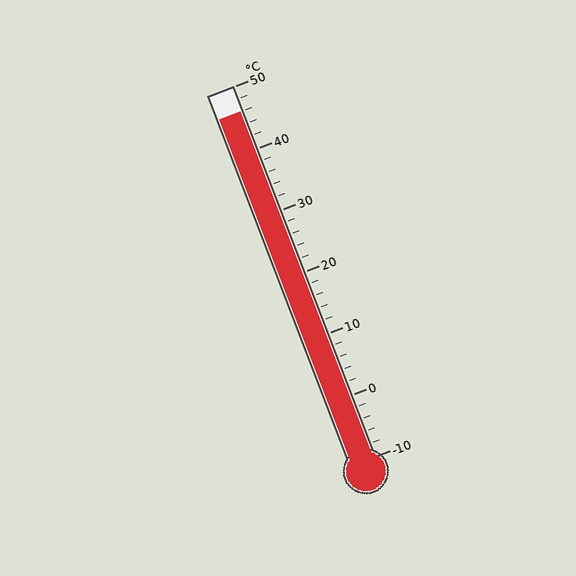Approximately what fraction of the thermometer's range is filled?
The thermometer is filled to approximately 95% of its range.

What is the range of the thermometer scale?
The thermometer scale ranges from -10°C to 50°C.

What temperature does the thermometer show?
The thermometer shows approximately 46°C.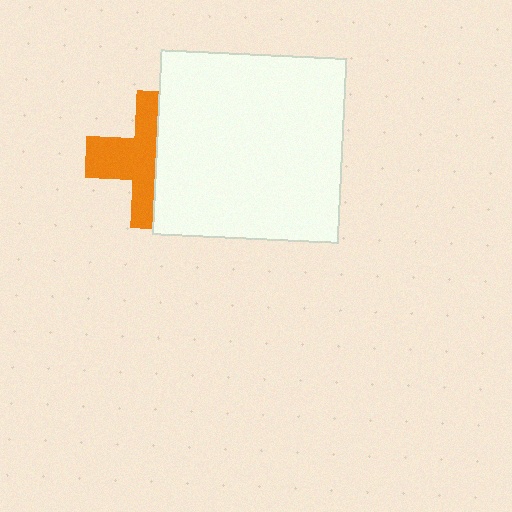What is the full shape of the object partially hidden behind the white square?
The partially hidden object is an orange cross.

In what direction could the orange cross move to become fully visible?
The orange cross could move left. That would shift it out from behind the white square entirely.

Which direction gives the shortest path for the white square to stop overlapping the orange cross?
Moving right gives the shortest separation.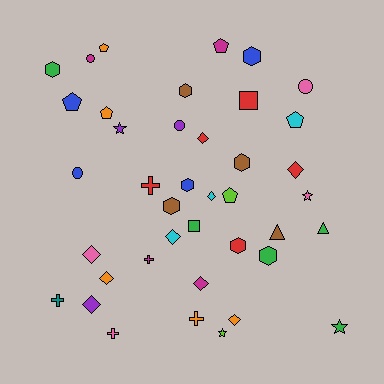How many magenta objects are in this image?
There are 4 magenta objects.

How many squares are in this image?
There are 2 squares.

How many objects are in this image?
There are 40 objects.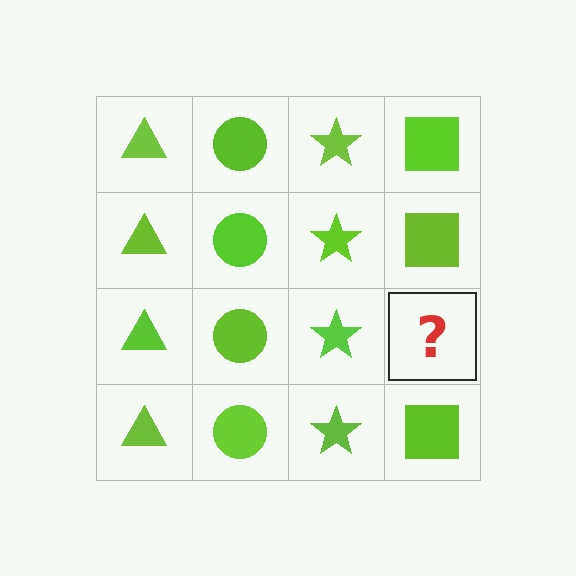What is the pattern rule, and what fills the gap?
The rule is that each column has a consistent shape. The gap should be filled with a lime square.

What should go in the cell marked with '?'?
The missing cell should contain a lime square.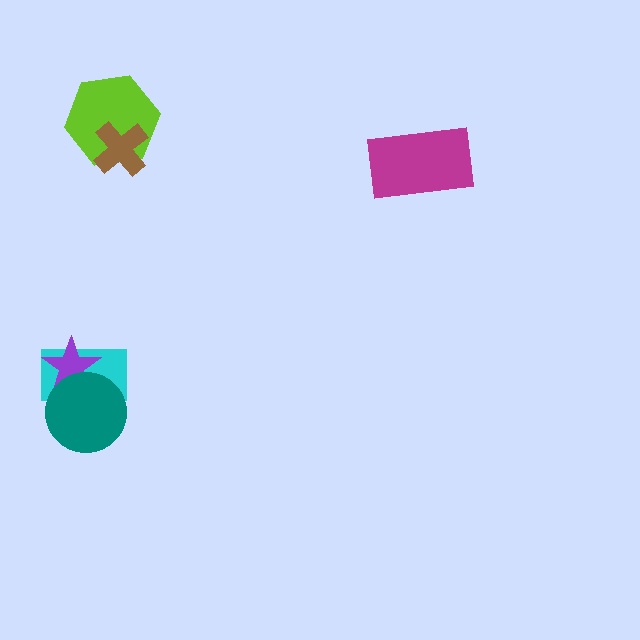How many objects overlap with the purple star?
2 objects overlap with the purple star.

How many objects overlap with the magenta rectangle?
0 objects overlap with the magenta rectangle.